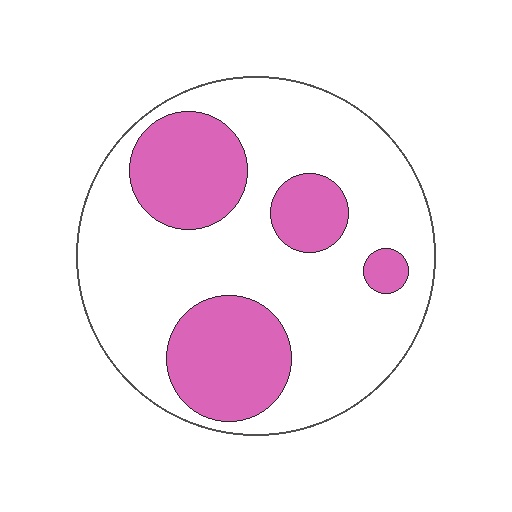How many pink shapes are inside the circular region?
4.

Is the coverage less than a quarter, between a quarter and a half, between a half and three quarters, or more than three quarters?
Between a quarter and a half.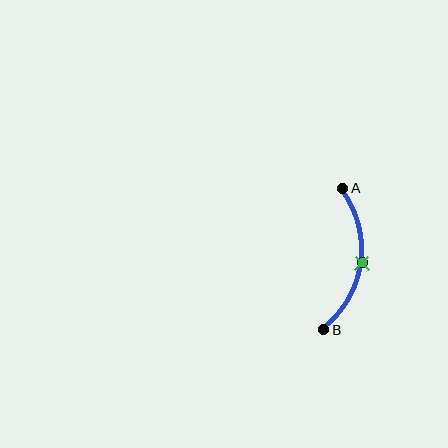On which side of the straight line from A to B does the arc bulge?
The arc bulges to the right of the straight line connecting A and B.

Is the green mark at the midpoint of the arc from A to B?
Yes. The green mark lies on the arc at equal arc-length from both A and B — it is the arc midpoint.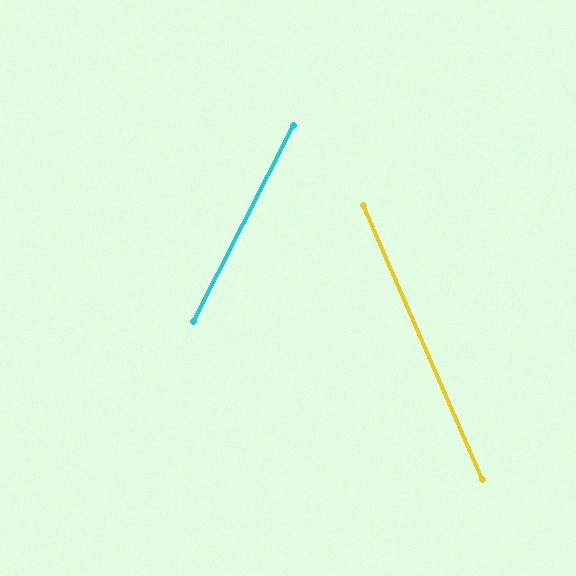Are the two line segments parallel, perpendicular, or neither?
Neither parallel nor perpendicular — they differ by about 51°.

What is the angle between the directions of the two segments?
Approximately 51 degrees.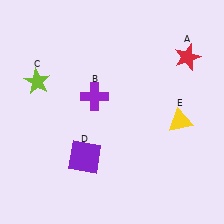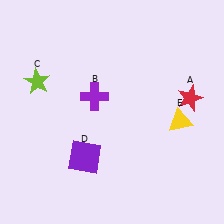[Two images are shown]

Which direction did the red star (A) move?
The red star (A) moved down.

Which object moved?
The red star (A) moved down.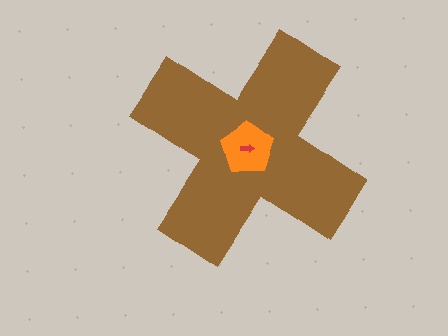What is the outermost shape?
The brown cross.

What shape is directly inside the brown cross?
The orange pentagon.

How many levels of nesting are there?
3.